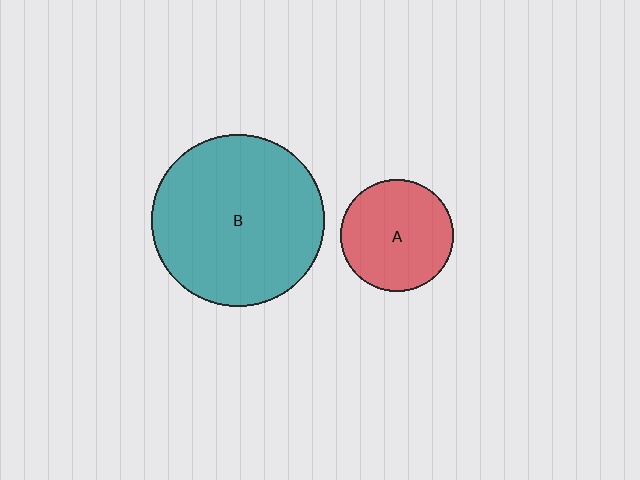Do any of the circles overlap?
No, none of the circles overlap.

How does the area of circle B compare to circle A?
Approximately 2.3 times.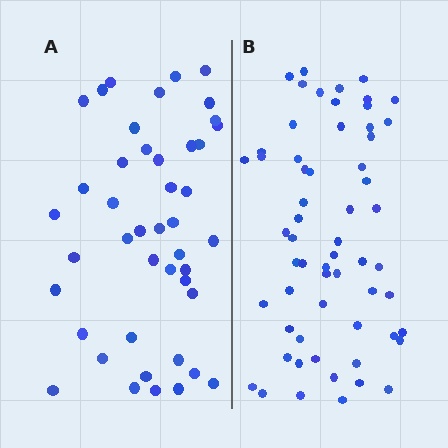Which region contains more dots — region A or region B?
Region B (the right region) has more dots.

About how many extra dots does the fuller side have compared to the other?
Region B has approximately 15 more dots than region A.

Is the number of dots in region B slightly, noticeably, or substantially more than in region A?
Region B has noticeably more, but not dramatically so. The ratio is roughly 1.4 to 1.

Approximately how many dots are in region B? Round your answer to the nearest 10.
About 60 dots.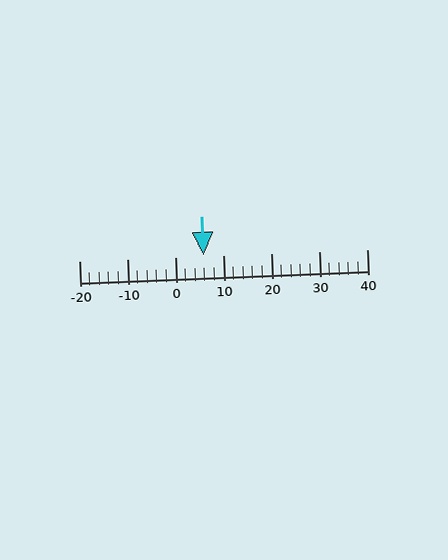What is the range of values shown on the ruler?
The ruler shows values from -20 to 40.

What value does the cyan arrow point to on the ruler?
The cyan arrow points to approximately 6.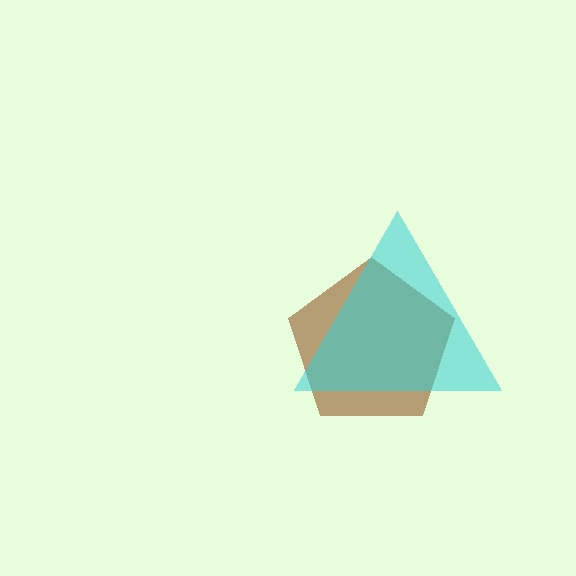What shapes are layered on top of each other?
The layered shapes are: a brown pentagon, a cyan triangle.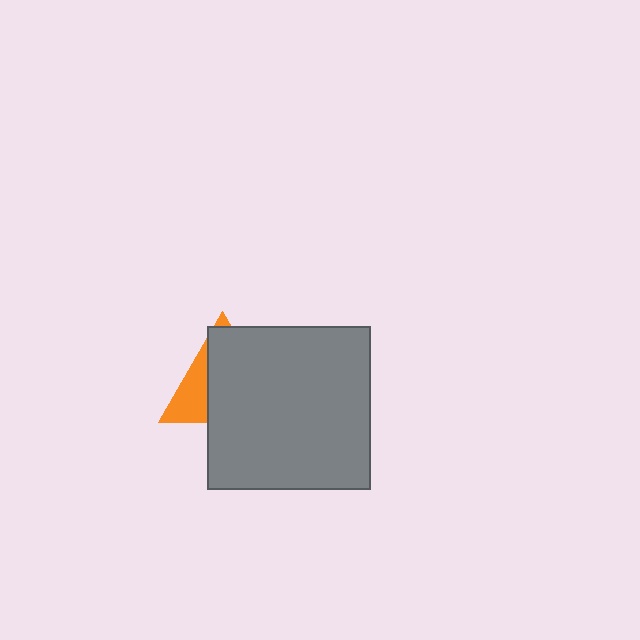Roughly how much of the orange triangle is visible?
A small part of it is visible (roughly 31%).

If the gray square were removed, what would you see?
You would see the complete orange triangle.